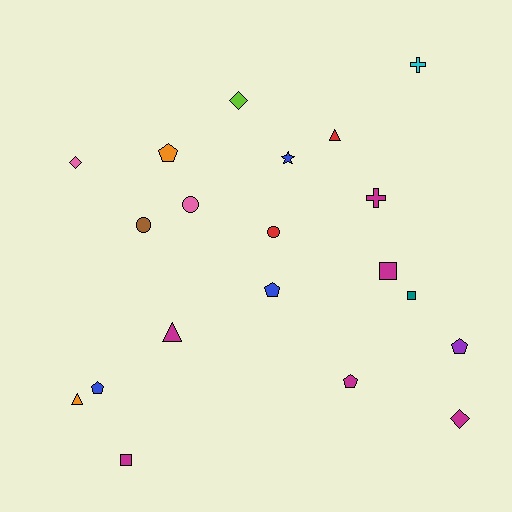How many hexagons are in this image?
There are no hexagons.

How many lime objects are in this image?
There is 1 lime object.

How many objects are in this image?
There are 20 objects.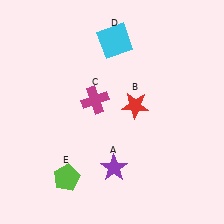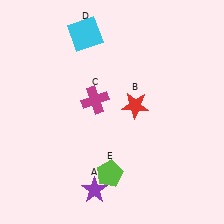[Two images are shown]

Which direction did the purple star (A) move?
The purple star (A) moved down.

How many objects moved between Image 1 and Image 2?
3 objects moved between the two images.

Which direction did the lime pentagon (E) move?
The lime pentagon (E) moved right.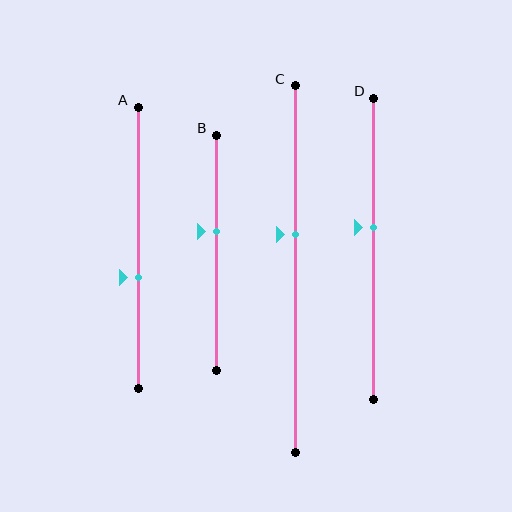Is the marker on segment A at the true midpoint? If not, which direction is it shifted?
No, the marker on segment A is shifted downward by about 11% of the segment length.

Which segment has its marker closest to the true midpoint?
Segment D has its marker closest to the true midpoint.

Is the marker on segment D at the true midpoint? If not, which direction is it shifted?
No, the marker on segment D is shifted upward by about 7% of the segment length.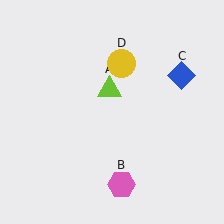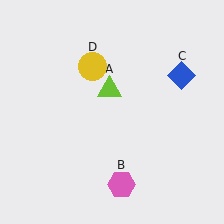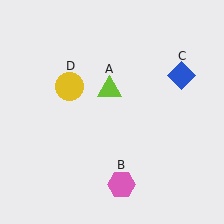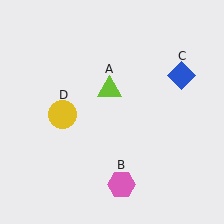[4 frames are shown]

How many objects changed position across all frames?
1 object changed position: yellow circle (object D).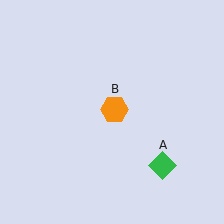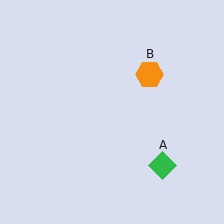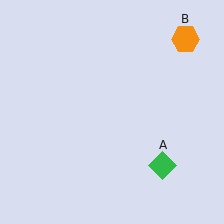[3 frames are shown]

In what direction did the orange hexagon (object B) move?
The orange hexagon (object B) moved up and to the right.